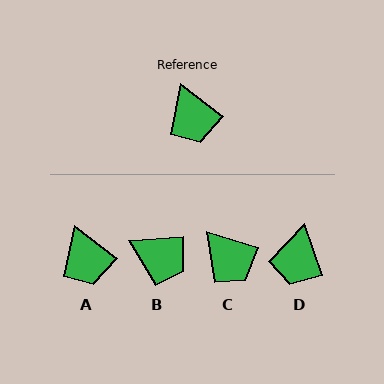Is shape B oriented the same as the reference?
No, it is off by about 42 degrees.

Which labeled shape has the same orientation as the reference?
A.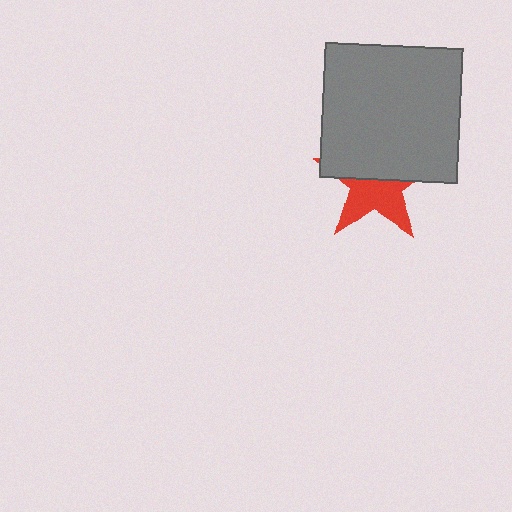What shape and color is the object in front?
The object in front is a gray rectangle.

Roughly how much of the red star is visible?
About half of it is visible (roughly 48%).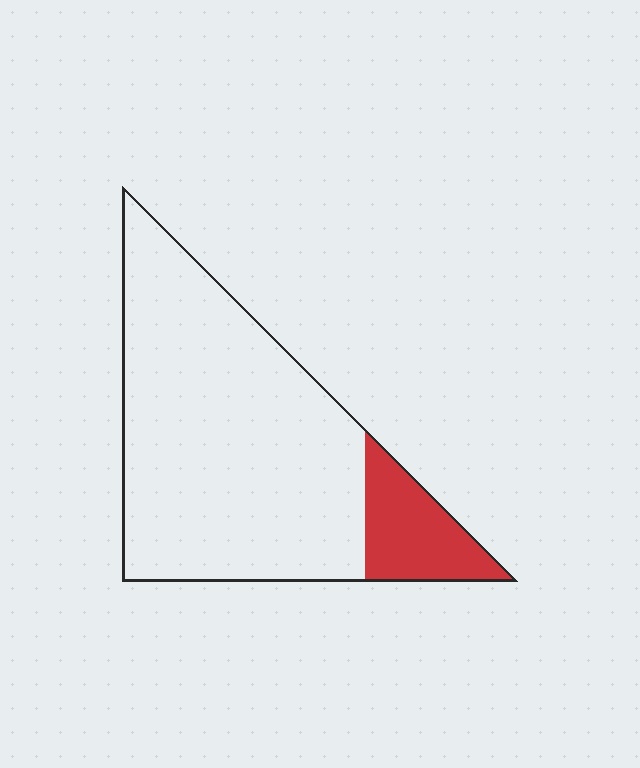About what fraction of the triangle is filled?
About one sixth (1/6).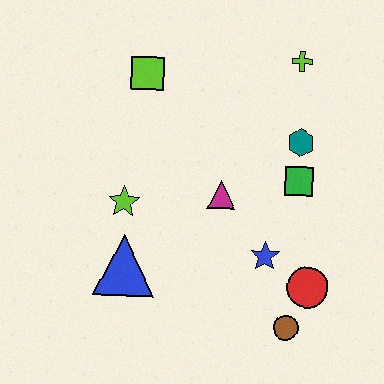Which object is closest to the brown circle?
The red circle is closest to the brown circle.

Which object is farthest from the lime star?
The lime cross is farthest from the lime star.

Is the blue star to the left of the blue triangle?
No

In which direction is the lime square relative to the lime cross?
The lime square is to the left of the lime cross.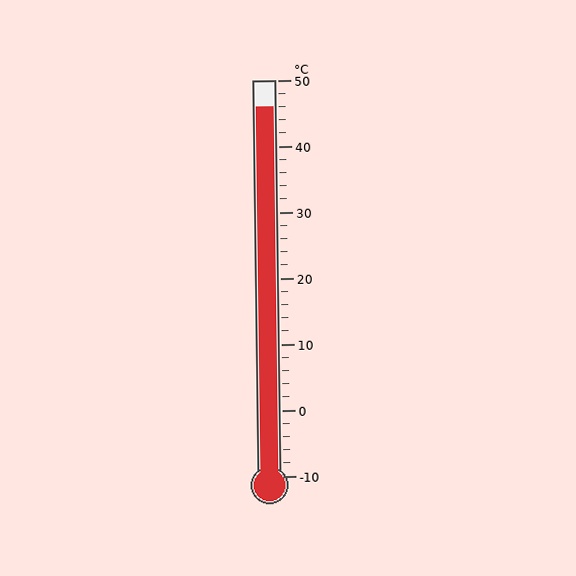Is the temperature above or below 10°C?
The temperature is above 10°C.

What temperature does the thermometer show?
The thermometer shows approximately 46°C.